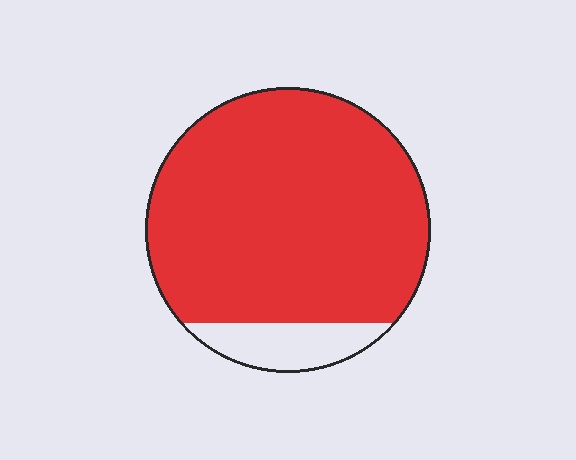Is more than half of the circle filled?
Yes.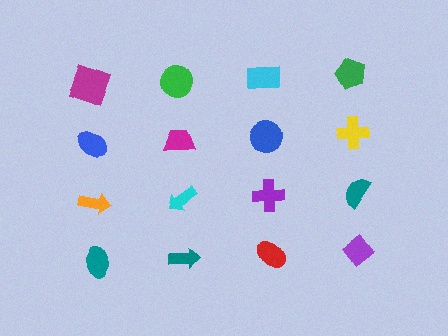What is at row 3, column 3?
A purple cross.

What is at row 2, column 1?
A blue ellipse.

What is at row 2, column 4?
A yellow cross.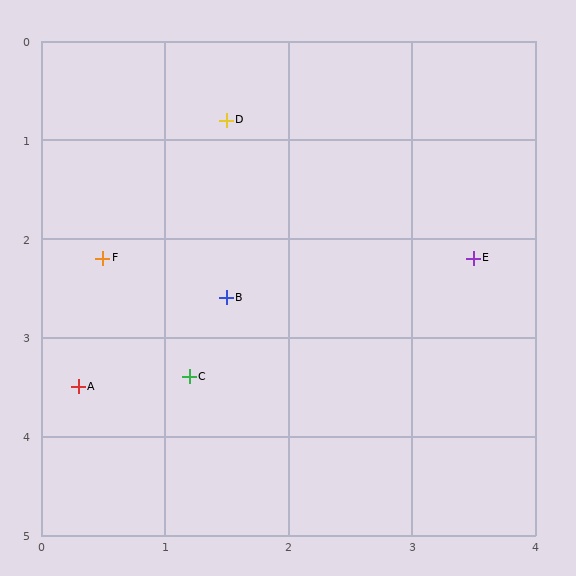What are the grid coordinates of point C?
Point C is at approximately (1.2, 3.4).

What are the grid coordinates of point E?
Point E is at approximately (3.5, 2.2).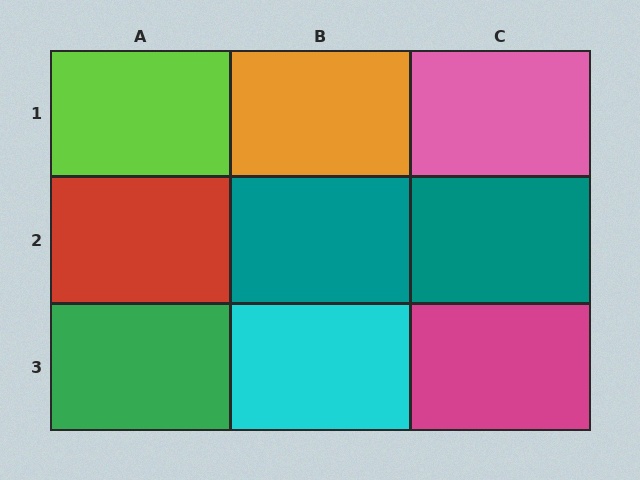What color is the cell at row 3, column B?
Cyan.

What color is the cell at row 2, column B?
Teal.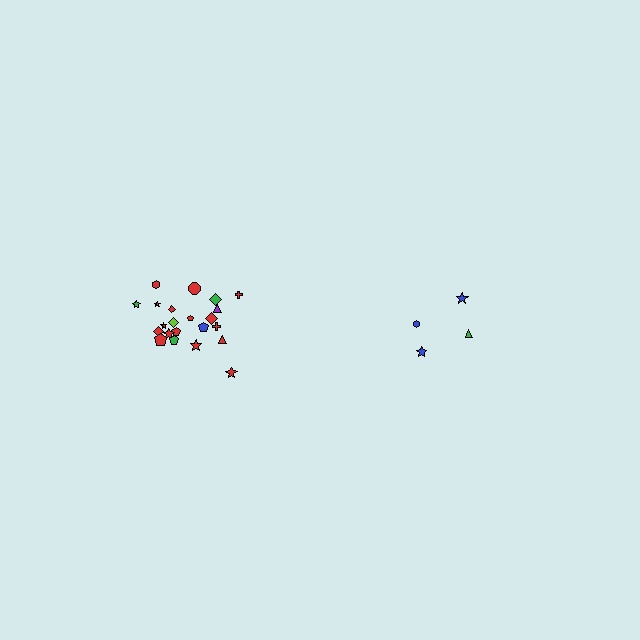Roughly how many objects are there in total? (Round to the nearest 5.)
Roughly 25 objects in total.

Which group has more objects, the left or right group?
The left group.